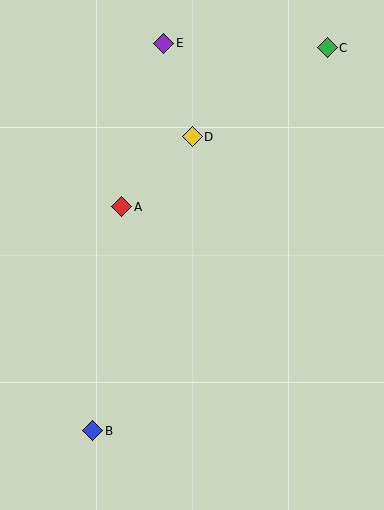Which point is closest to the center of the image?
Point A at (122, 207) is closest to the center.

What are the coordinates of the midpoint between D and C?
The midpoint between D and C is at (260, 92).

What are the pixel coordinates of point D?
Point D is at (192, 137).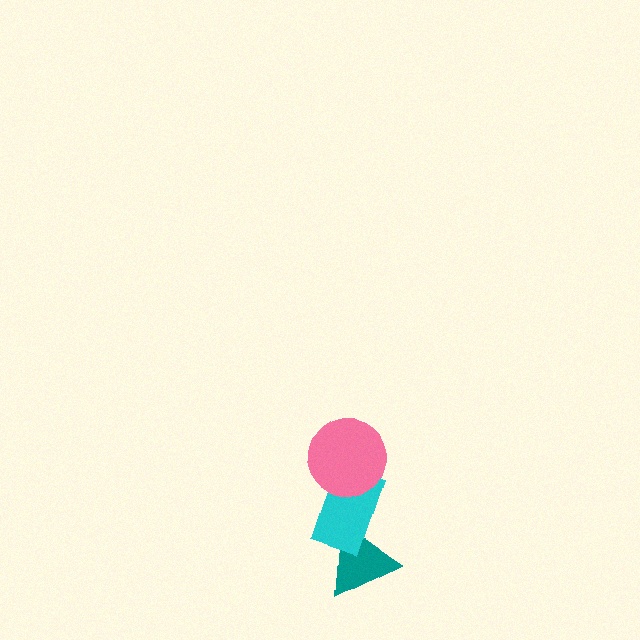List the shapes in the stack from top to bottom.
From top to bottom: the pink circle, the cyan rectangle, the teal triangle.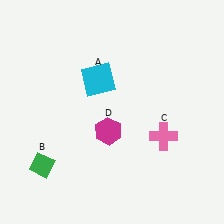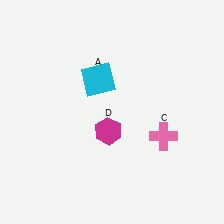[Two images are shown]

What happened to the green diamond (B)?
The green diamond (B) was removed in Image 2. It was in the bottom-left area of Image 1.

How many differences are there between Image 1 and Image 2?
There is 1 difference between the two images.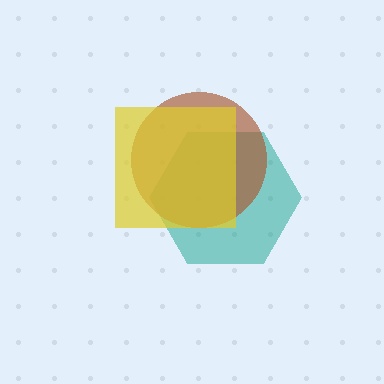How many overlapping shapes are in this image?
There are 3 overlapping shapes in the image.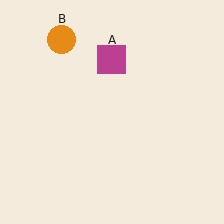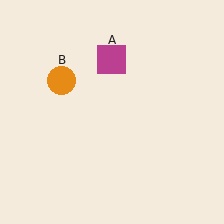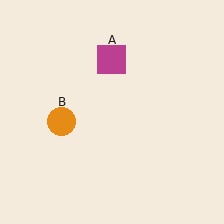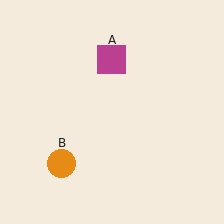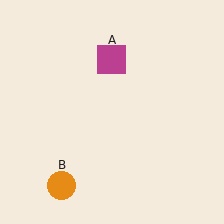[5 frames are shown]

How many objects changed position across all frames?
1 object changed position: orange circle (object B).